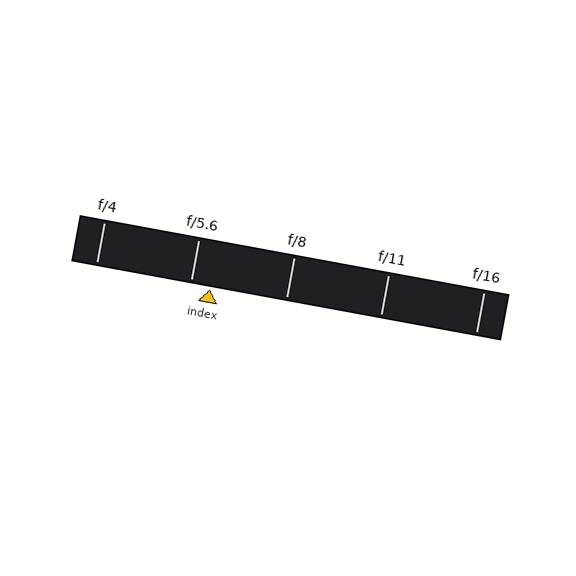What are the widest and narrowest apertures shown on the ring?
The widest aperture shown is f/4 and the narrowest is f/16.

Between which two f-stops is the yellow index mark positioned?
The index mark is between f/5.6 and f/8.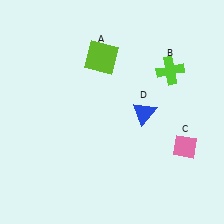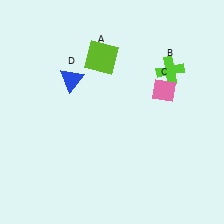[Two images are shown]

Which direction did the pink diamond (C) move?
The pink diamond (C) moved up.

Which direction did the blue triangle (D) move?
The blue triangle (D) moved left.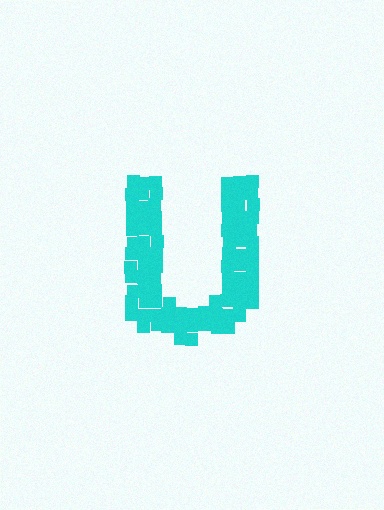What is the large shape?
The large shape is the letter U.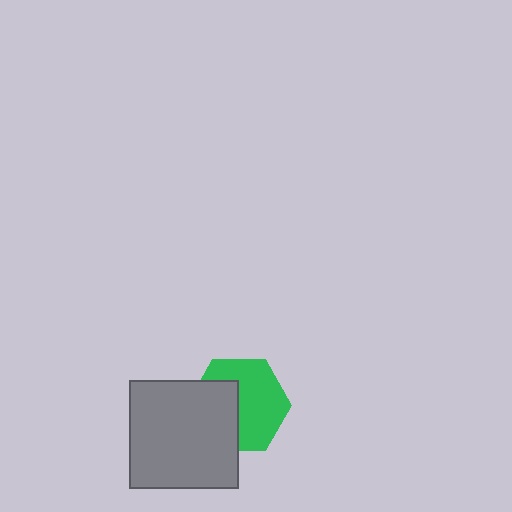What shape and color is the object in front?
The object in front is a gray square.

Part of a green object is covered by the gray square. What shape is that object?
It is a hexagon.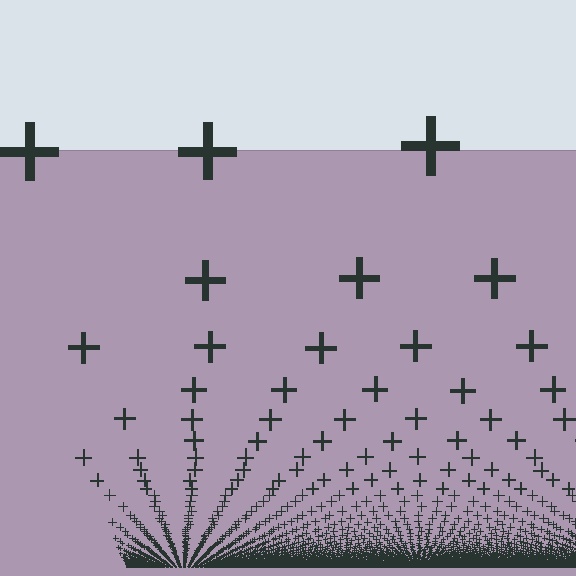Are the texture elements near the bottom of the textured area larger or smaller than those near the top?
Smaller. The gradient is inverted — elements near the bottom are smaller and denser.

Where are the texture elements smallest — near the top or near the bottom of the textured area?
Near the bottom.